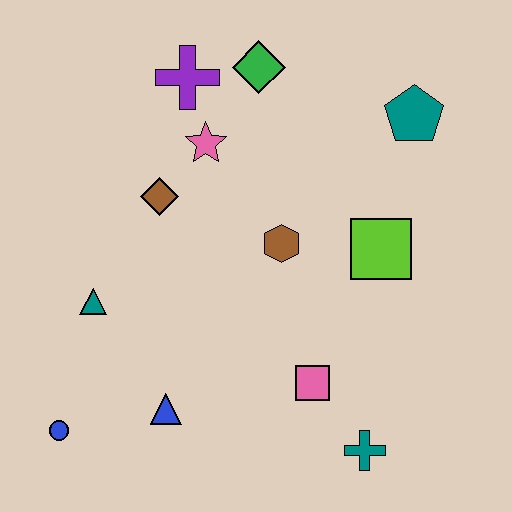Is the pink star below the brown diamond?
No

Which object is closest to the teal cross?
The pink square is closest to the teal cross.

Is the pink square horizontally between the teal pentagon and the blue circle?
Yes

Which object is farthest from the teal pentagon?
The blue circle is farthest from the teal pentagon.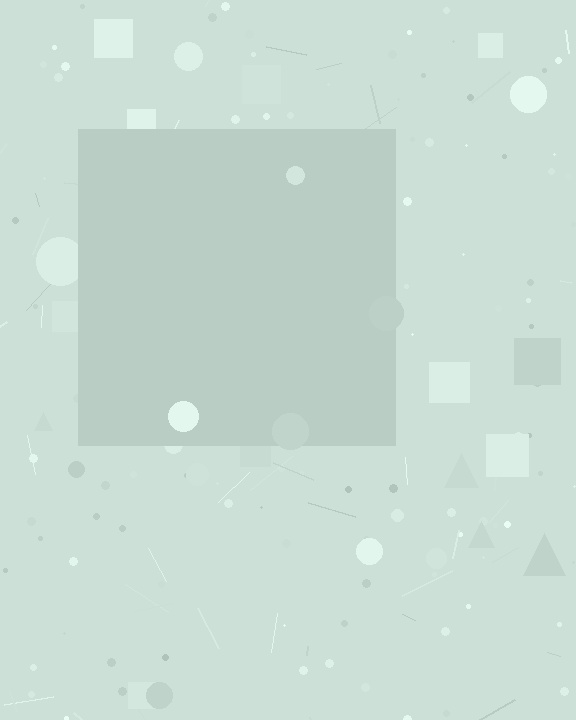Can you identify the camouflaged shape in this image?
The camouflaged shape is a square.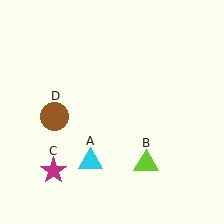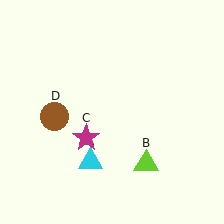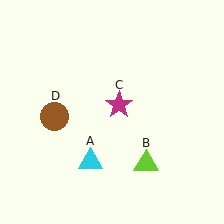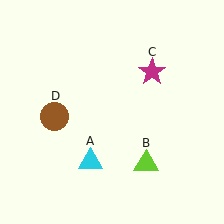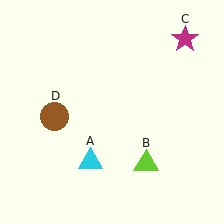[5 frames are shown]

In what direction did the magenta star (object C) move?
The magenta star (object C) moved up and to the right.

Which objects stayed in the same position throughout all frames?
Cyan triangle (object A) and lime triangle (object B) and brown circle (object D) remained stationary.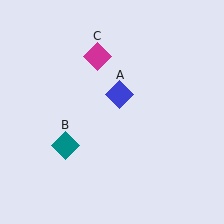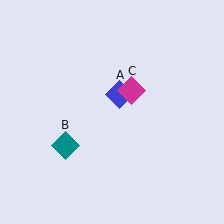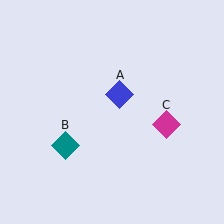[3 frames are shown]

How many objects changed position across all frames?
1 object changed position: magenta diamond (object C).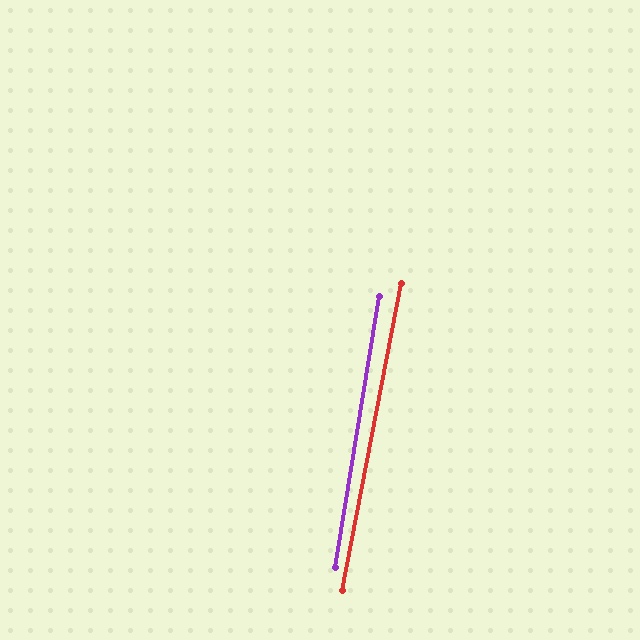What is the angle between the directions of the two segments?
Approximately 2 degrees.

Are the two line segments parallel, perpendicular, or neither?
Parallel — their directions differ by only 1.6°.